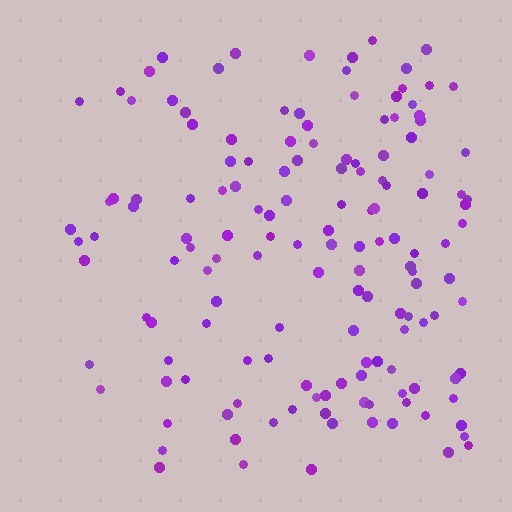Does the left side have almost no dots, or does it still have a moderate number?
Still a moderate number, just noticeably fewer than the right.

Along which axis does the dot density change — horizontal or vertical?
Horizontal.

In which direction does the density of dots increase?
From left to right, with the right side densest.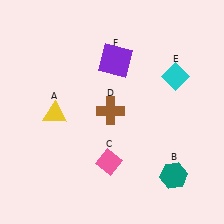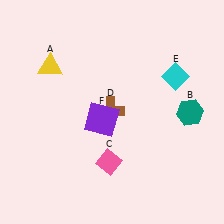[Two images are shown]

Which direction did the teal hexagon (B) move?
The teal hexagon (B) moved up.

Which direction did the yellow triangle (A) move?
The yellow triangle (A) moved up.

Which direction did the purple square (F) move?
The purple square (F) moved down.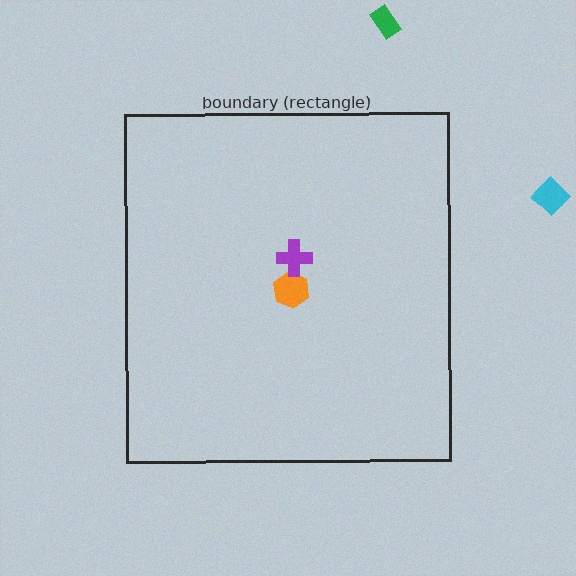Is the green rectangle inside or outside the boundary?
Outside.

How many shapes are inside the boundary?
2 inside, 2 outside.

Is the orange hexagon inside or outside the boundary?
Inside.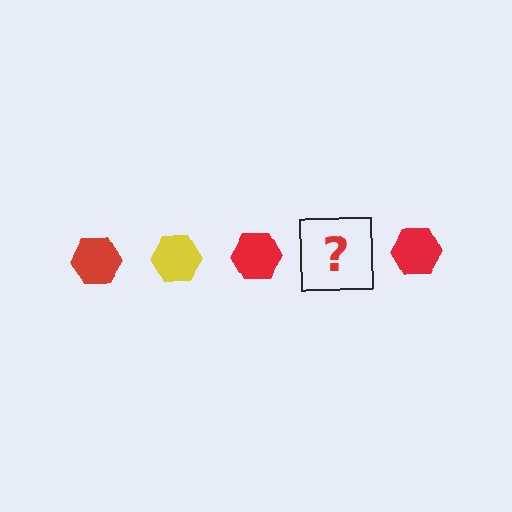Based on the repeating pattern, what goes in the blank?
The blank should be a yellow hexagon.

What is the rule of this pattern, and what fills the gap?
The rule is that the pattern cycles through red, yellow hexagons. The gap should be filled with a yellow hexagon.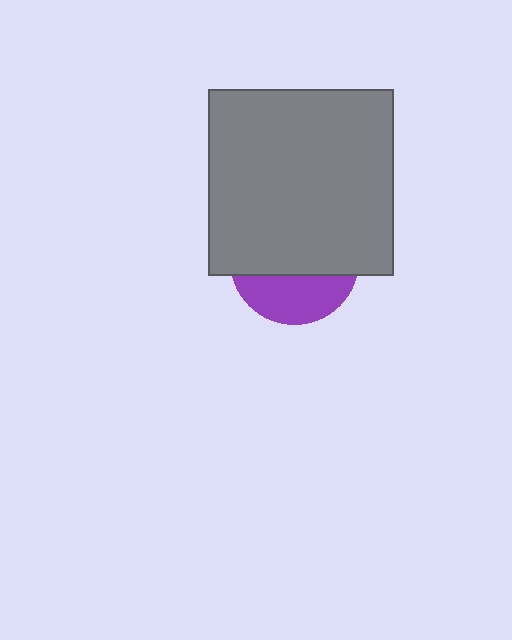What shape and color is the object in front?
The object in front is a gray square.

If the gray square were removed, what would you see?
You would see the complete purple circle.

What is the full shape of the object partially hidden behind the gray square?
The partially hidden object is a purple circle.